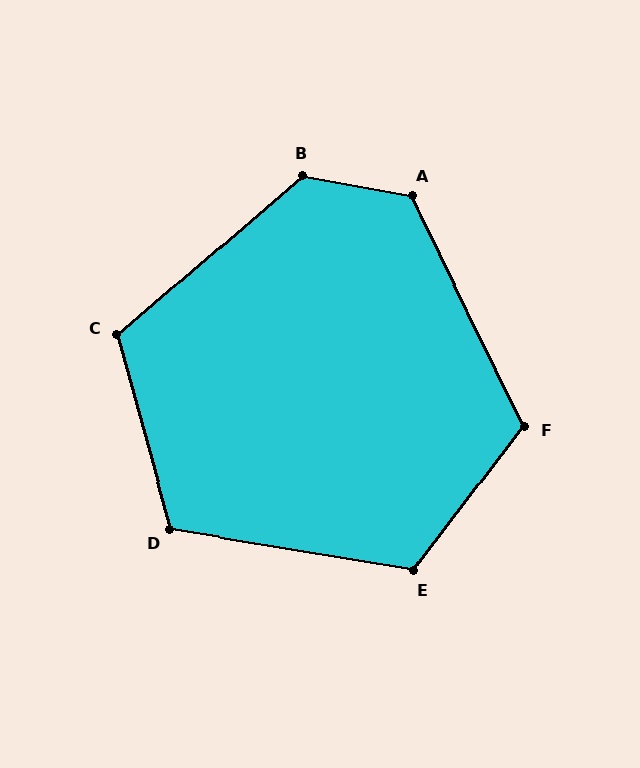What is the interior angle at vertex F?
Approximately 116 degrees (obtuse).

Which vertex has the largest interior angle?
B, at approximately 129 degrees.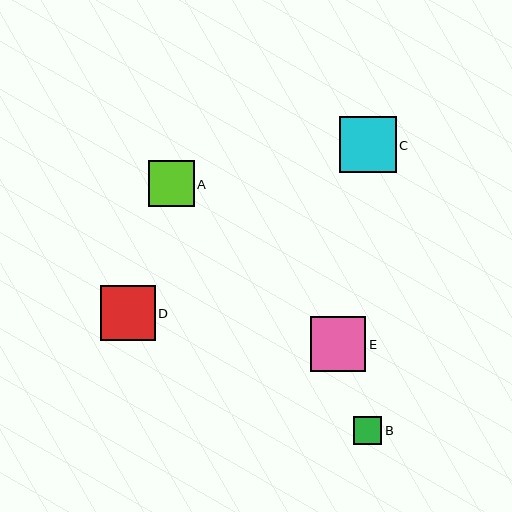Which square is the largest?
Square C is the largest with a size of approximately 56 pixels.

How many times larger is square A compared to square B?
Square A is approximately 1.6 times the size of square B.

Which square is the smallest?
Square B is the smallest with a size of approximately 28 pixels.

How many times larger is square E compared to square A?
Square E is approximately 1.2 times the size of square A.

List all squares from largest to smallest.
From largest to smallest: C, D, E, A, B.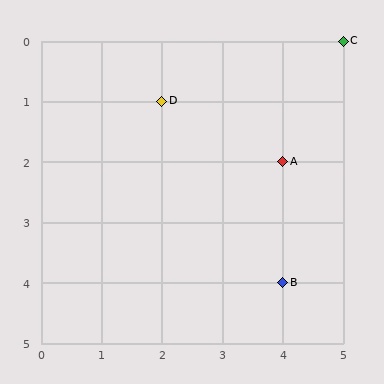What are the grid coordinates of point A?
Point A is at grid coordinates (4, 2).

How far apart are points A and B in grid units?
Points A and B are 2 rows apart.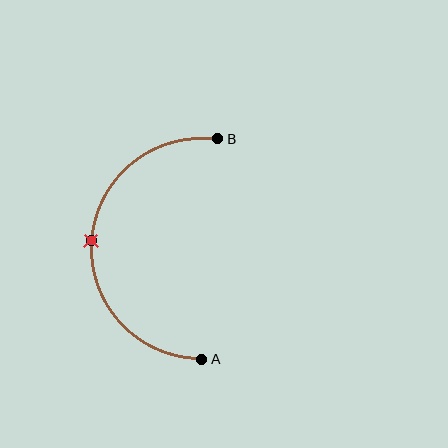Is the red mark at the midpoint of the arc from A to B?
Yes. The red mark lies on the arc at equal arc-length from both A and B — it is the arc midpoint.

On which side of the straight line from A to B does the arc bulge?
The arc bulges to the left of the straight line connecting A and B.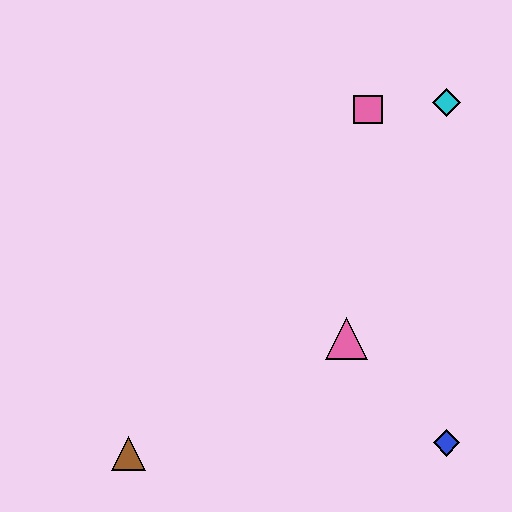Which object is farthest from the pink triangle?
The cyan diamond is farthest from the pink triangle.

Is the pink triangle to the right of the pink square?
No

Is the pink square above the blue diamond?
Yes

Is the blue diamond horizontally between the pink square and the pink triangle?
No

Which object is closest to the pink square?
The cyan diamond is closest to the pink square.